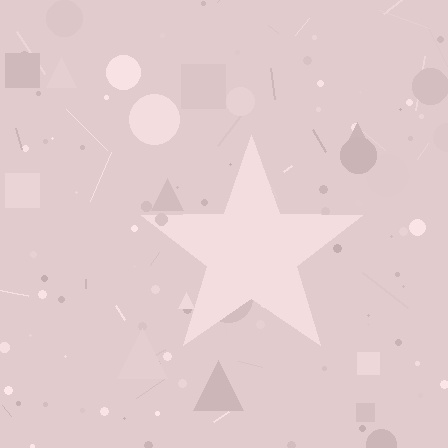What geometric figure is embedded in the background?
A star is embedded in the background.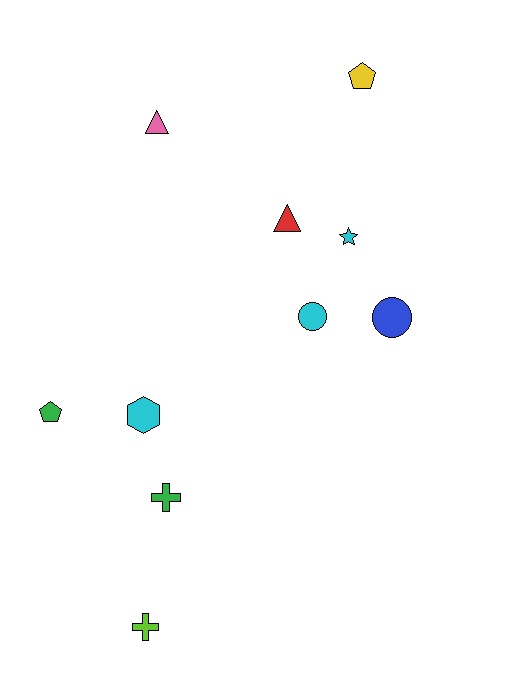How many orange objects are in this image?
There are no orange objects.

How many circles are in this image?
There are 2 circles.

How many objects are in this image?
There are 10 objects.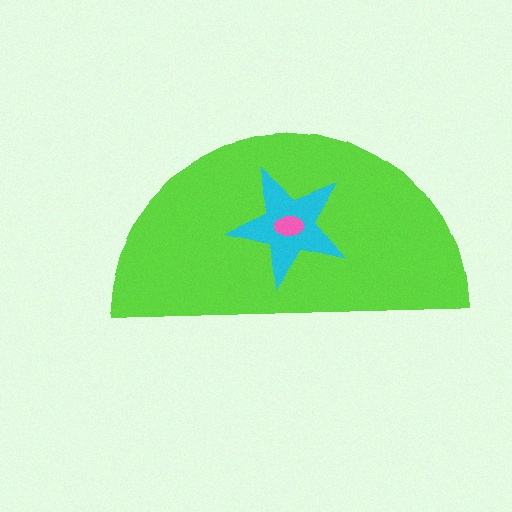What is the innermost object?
The pink ellipse.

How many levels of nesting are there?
3.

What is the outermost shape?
The lime semicircle.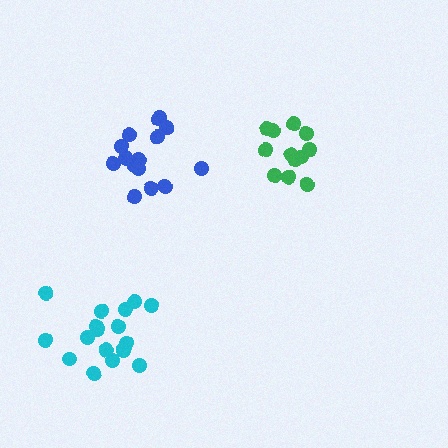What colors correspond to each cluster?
The clusters are colored: blue, cyan, green.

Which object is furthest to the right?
The green cluster is rightmost.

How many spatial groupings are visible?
There are 3 spatial groupings.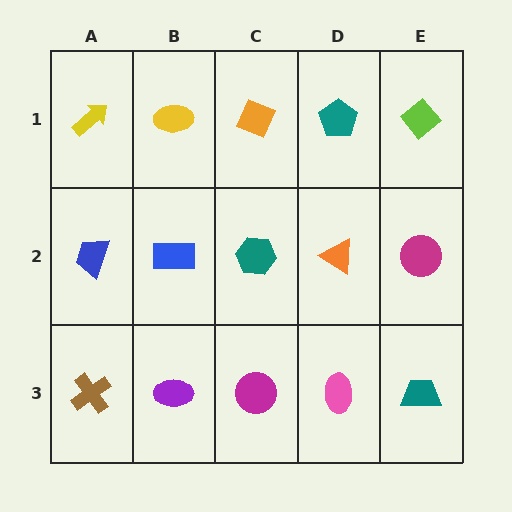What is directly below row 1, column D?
An orange triangle.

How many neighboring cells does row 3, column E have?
2.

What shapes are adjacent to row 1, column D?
An orange triangle (row 2, column D), an orange diamond (row 1, column C), a lime diamond (row 1, column E).